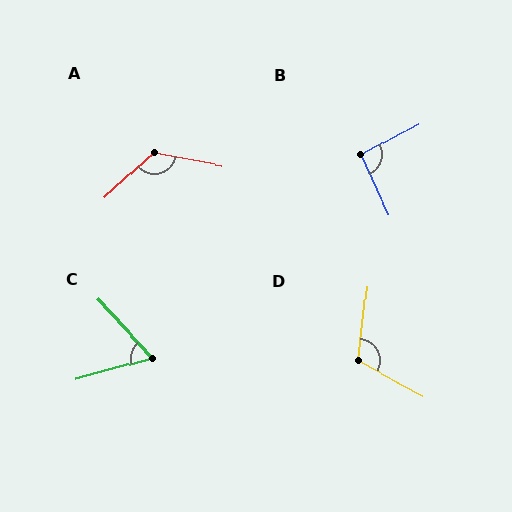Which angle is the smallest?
C, at approximately 63 degrees.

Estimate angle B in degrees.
Approximately 94 degrees.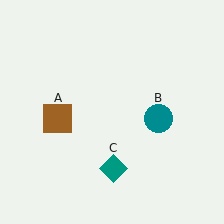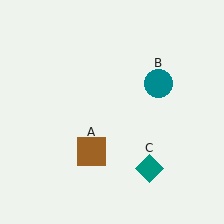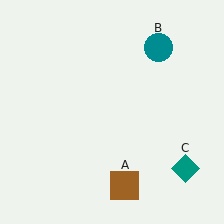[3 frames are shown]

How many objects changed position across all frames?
3 objects changed position: brown square (object A), teal circle (object B), teal diamond (object C).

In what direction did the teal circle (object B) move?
The teal circle (object B) moved up.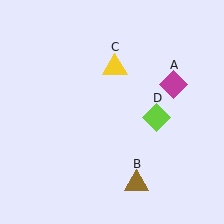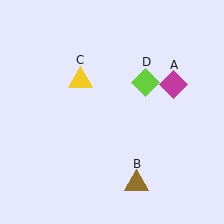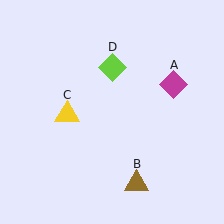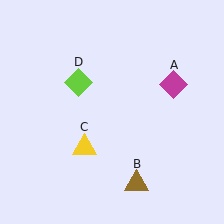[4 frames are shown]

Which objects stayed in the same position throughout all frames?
Magenta diamond (object A) and brown triangle (object B) remained stationary.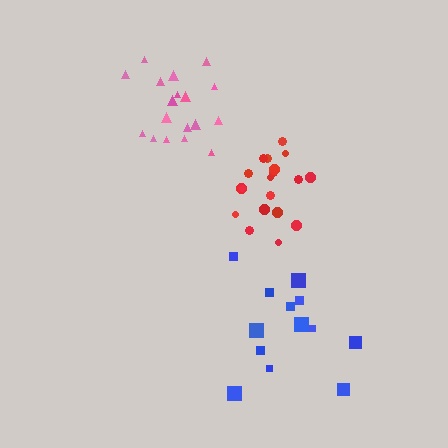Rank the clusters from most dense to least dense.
red, pink, blue.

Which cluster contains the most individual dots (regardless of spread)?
Red (21).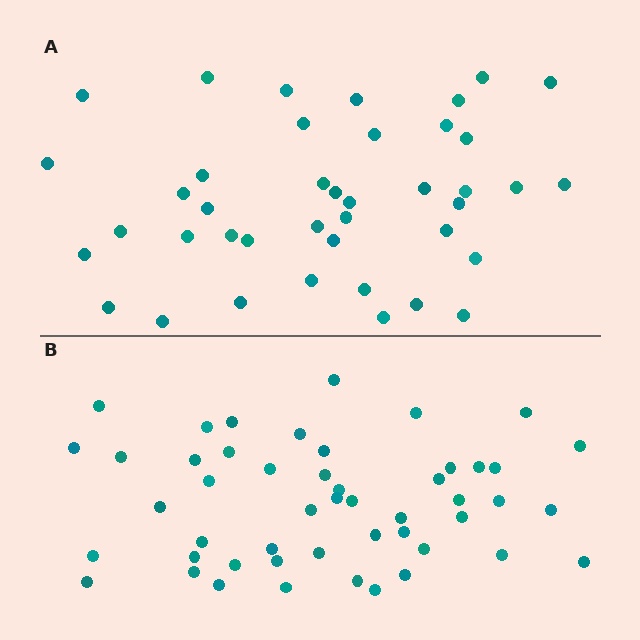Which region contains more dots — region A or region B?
Region B (the bottom region) has more dots.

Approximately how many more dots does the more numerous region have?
Region B has roughly 8 or so more dots than region A.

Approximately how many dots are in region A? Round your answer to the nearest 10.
About 40 dots. (The exact count is 41, which rounds to 40.)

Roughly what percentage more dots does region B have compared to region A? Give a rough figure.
About 20% more.